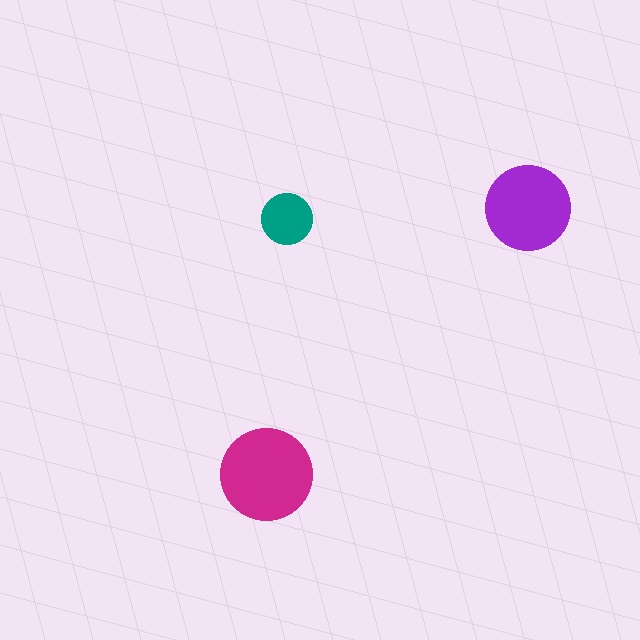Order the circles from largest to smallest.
the magenta one, the purple one, the teal one.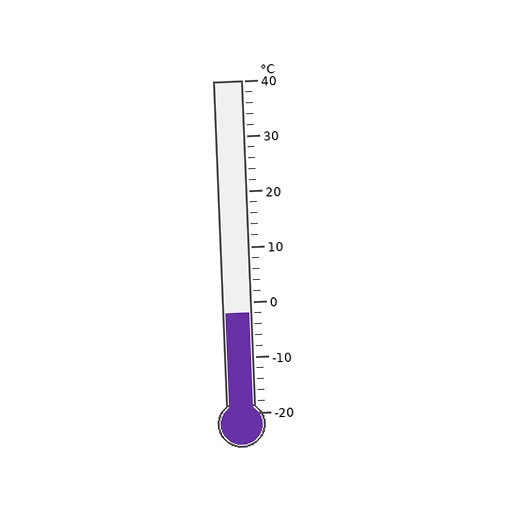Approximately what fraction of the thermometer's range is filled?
The thermometer is filled to approximately 30% of its range.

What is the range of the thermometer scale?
The thermometer scale ranges from -20°C to 40°C.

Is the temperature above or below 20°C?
The temperature is below 20°C.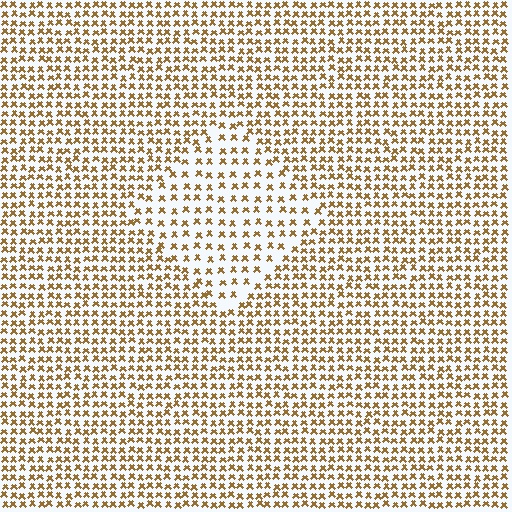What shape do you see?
I see a diamond.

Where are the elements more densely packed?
The elements are more densely packed outside the diamond boundary.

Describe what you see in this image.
The image contains small brown elements arranged at two different densities. A diamond-shaped region is visible where the elements are less densely packed than the surrounding area.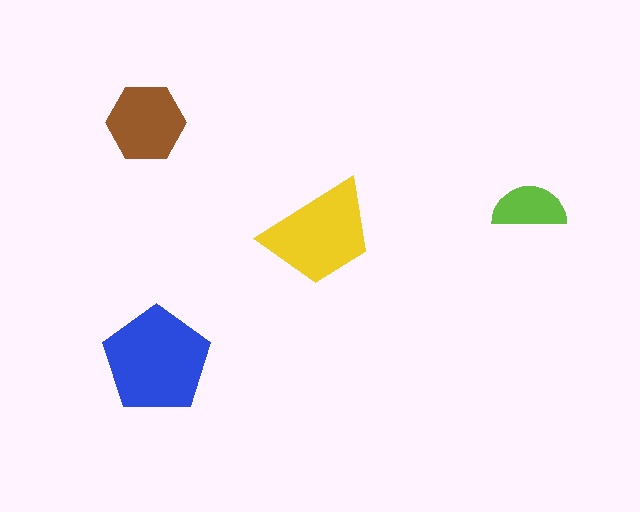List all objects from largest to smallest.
The blue pentagon, the yellow trapezoid, the brown hexagon, the lime semicircle.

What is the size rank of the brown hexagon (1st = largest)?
3rd.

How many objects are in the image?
There are 4 objects in the image.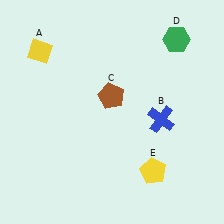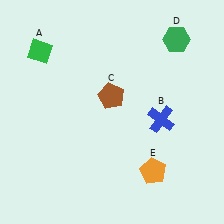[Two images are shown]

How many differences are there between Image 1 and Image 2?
There are 2 differences between the two images.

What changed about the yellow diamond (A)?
In Image 1, A is yellow. In Image 2, it changed to green.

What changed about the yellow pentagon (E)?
In Image 1, E is yellow. In Image 2, it changed to orange.